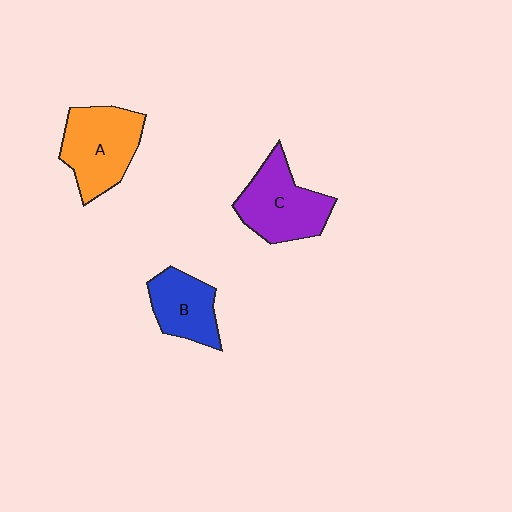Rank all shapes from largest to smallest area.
From largest to smallest: A (orange), C (purple), B (blue).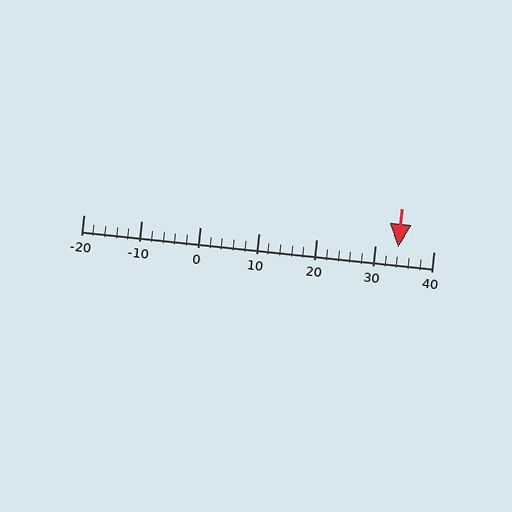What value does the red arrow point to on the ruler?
The red arrow points to approximately 34.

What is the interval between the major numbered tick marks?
The major tick marks are spaced 10 units apart.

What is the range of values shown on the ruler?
The ruler shows values from -20 to 40.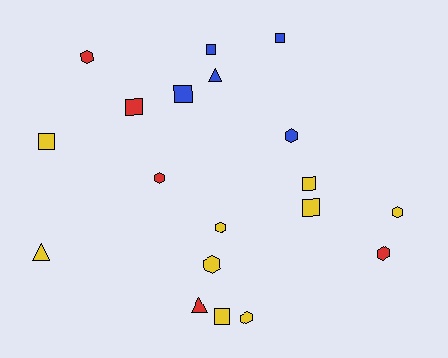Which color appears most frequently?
Yellow, with 9 objects.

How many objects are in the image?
There are 19 objects.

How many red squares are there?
There is 1 red square.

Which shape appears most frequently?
Square, with 8 objects.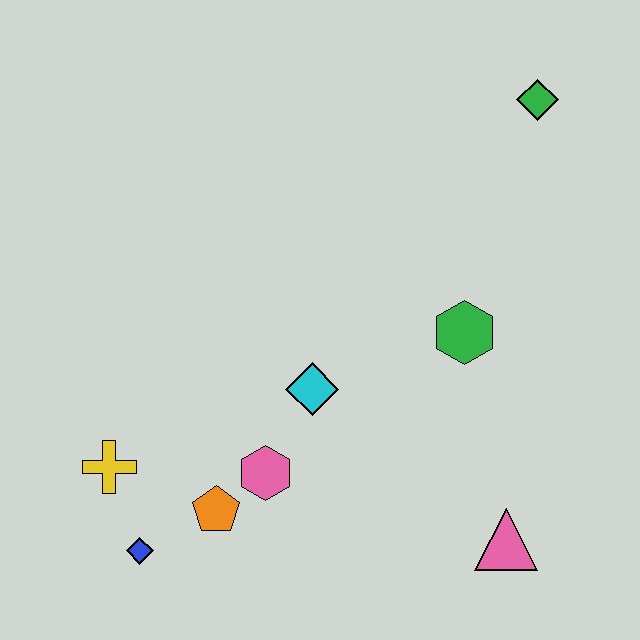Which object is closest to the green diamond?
The green hexagon is closest to the green diamond.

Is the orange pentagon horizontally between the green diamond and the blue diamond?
Yes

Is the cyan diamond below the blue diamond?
No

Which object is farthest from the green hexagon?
The blue diamond is farthest from the green hexagon.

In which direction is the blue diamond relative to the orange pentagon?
The blue diamond is to the left of the orange pentagon.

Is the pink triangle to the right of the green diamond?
No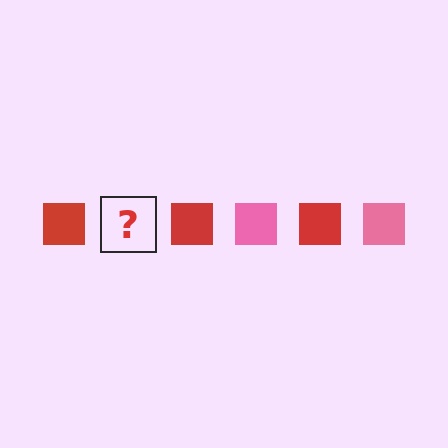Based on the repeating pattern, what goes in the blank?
The blank should be a pink square.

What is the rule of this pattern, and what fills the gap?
The rule is that the pattern cycles through red, pink squares. The gap should be filled with a pink square.